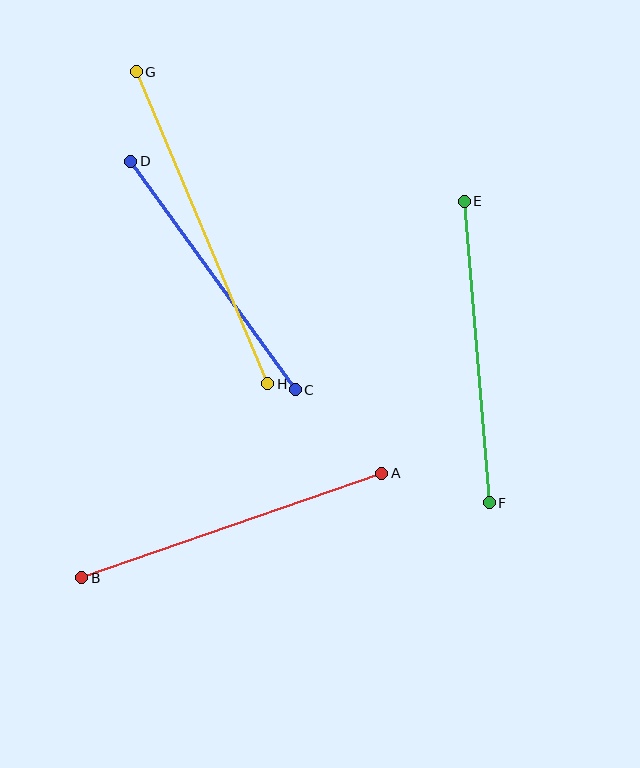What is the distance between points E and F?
The distance is approximately 302 pixels.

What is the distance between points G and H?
The distance is approximately 339 pixels.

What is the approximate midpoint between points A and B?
The midpoint is at approximately (232, 525) pixels.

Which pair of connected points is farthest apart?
Points G and H are farthest apart.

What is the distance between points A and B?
The distance is approximately 318 pixels.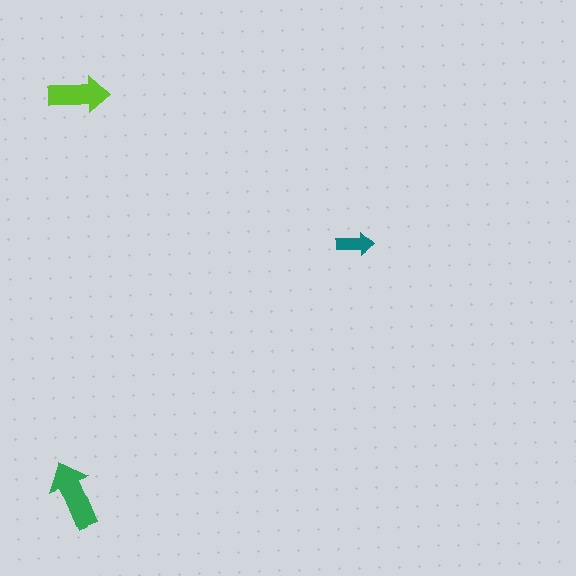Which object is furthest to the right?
The teal arrow is rightmost.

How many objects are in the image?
There are 3 objects in the image.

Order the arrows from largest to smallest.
the green one, the lime one, the teal one.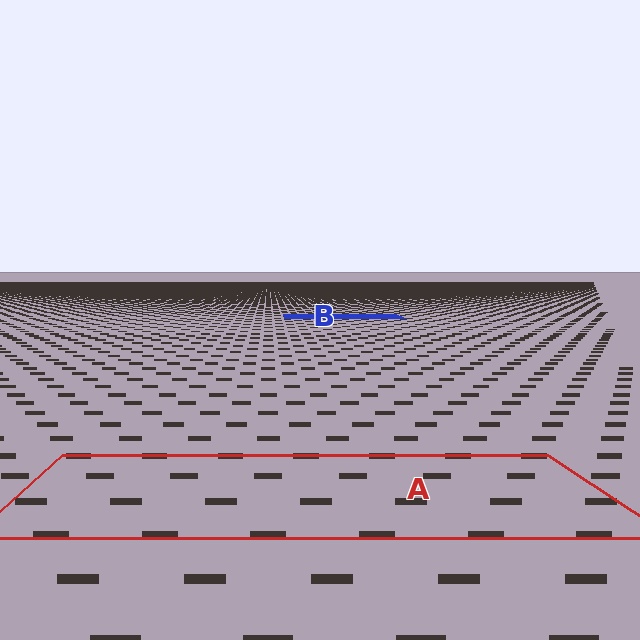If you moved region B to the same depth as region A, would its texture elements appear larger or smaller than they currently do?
They would appear larger. At a closer depth, the same texture elements are projected at a bigger on-screen size.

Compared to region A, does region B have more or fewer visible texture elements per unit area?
Region B has more texture elements per unit area — they are packed more densely because it is farther away.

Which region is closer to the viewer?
Region A is closer. The texture elements there are larger and more spread out.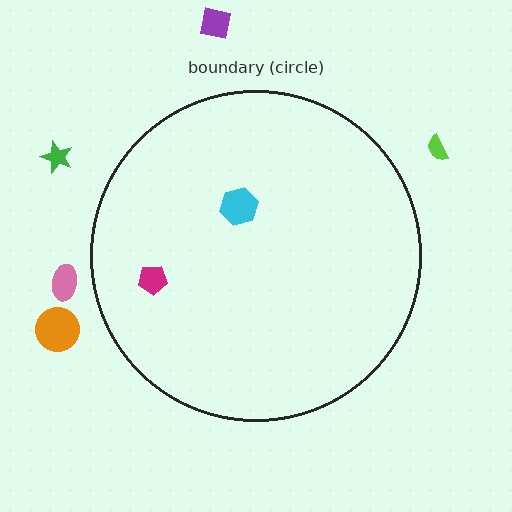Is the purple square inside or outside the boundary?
Outside.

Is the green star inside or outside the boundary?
Outside.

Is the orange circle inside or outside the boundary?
Outside.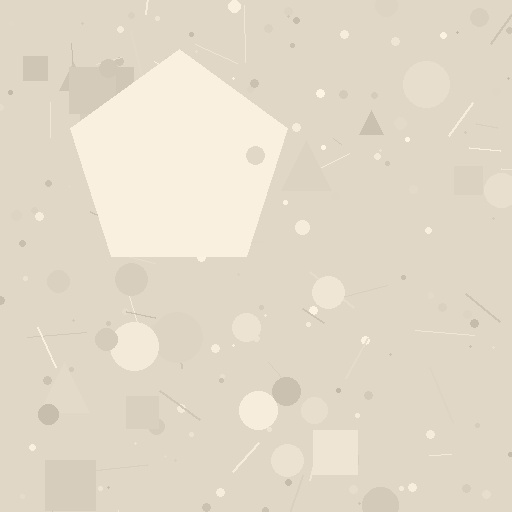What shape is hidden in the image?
A pentagon is hidden in the image.